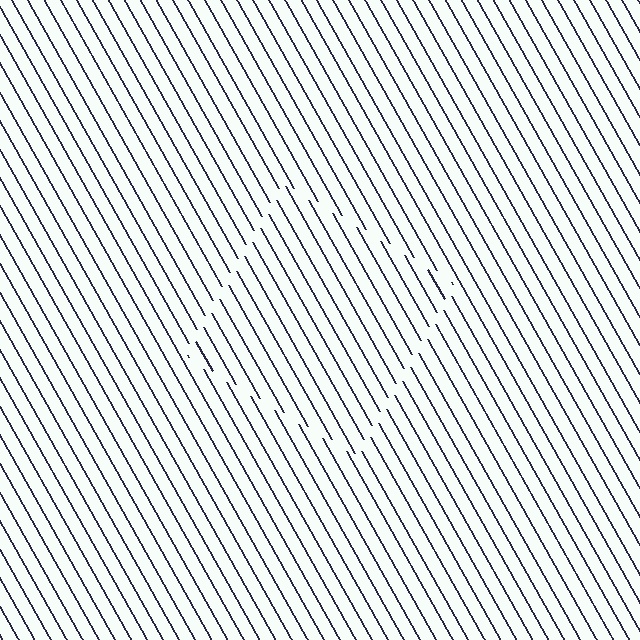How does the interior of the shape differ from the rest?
The interior of the shape contains the same grating, shifted by half a period — the contour is defined by the phase discontinuity where line-ends from the inner and outer gratings abut.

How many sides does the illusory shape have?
4 sides — the line-ends trace a square.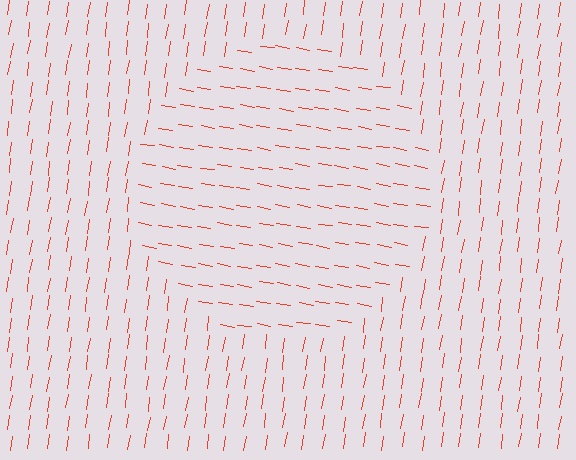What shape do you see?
I see a circle.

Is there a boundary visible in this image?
Yes, there is a texture boundary formed by a change in line orientation.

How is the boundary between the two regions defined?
The boundary is defined purely by a change in line orientation (approximately 89 degrees difference). All lines are the same color and thickness.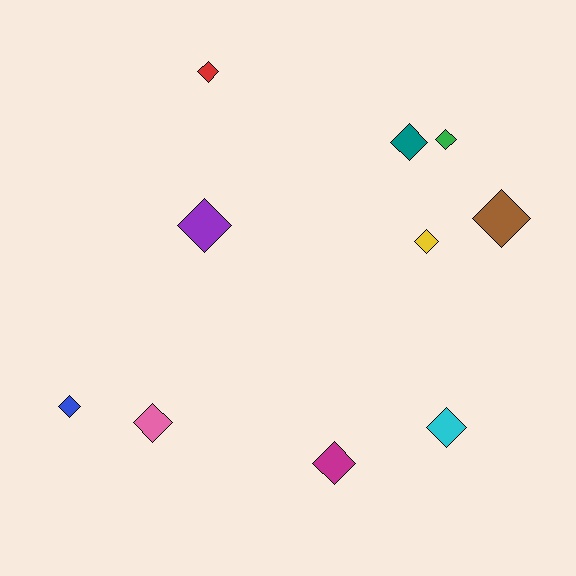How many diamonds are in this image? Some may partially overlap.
There are 10 diamonds.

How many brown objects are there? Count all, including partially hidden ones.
There is 1 brown object.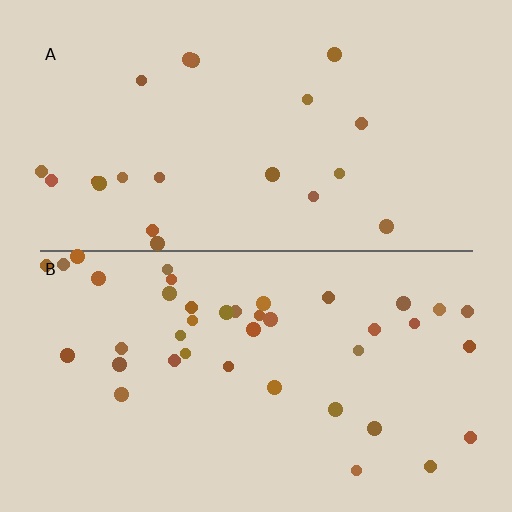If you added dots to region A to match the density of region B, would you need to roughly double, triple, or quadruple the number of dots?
Approximately double.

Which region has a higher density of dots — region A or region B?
B (the bottom).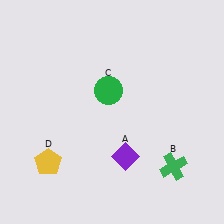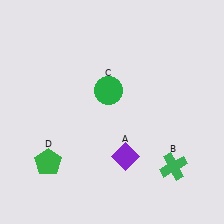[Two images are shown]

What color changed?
The pentagon (D) changed from yellow in Image 1 to green in Image 2.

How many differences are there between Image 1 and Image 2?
There is 1 difference between the two images.